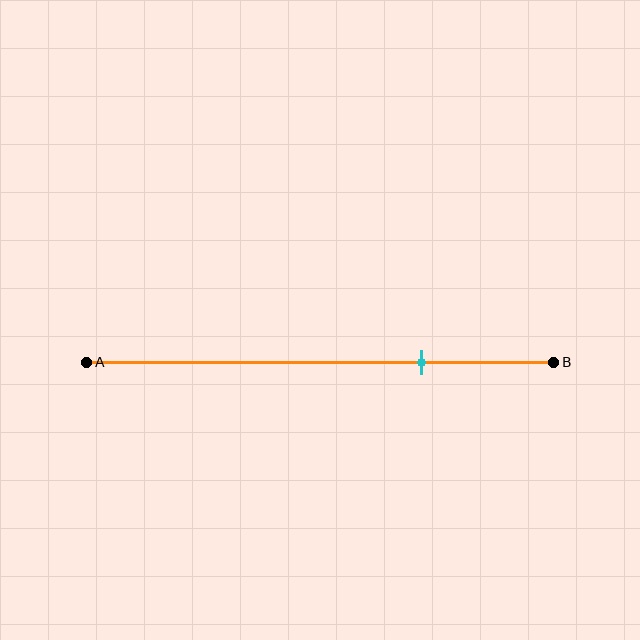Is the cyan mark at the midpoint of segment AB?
No, the mark is at about 70% from A, not at the 50% midpoint.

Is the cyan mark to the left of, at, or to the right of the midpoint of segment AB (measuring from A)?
The cyan mark is to the right of the midpoint of segment AB.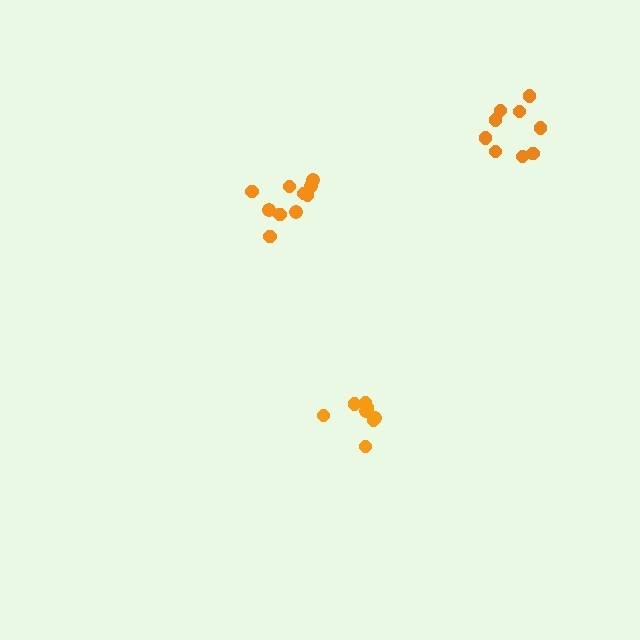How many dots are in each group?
Group 1: 8 dots, Group 2: 11 dots, Group 3: 9 dots (28 total).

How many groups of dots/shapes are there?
There are 3 groups.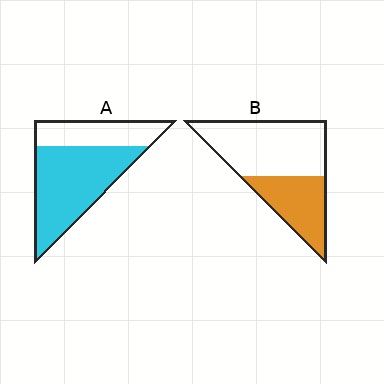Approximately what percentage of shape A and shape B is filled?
A is approximately 65% and B is approximately 40%.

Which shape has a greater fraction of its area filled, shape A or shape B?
Shape A.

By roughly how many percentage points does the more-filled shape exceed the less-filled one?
By roughly 30 percentage points (A over B).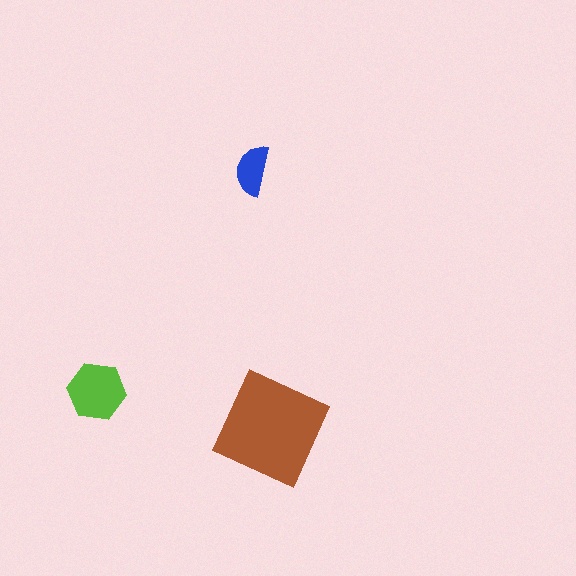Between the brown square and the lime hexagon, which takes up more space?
The brown square.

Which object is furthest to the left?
The lime hexagon is leftmost.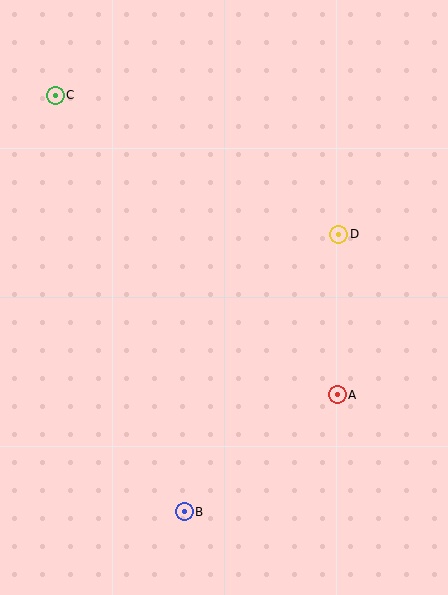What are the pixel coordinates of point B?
Point B is at (184, 512).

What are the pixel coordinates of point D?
Point D is at (339, 234).